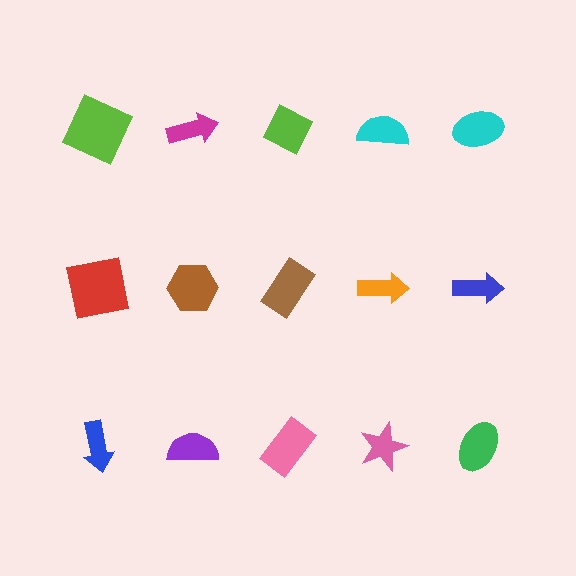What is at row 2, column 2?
A brown hexagon.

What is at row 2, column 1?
A red square.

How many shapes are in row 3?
5 shapes.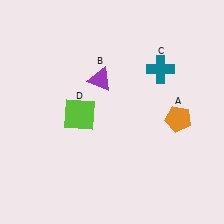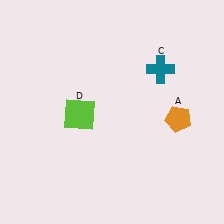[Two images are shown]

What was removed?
The purple triangle (B) was removed in Image 2.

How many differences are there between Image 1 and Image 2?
There is 1 difference between the two images.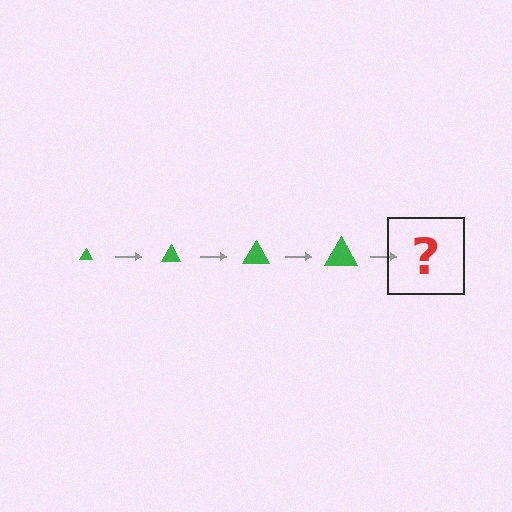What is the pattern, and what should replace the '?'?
The pattern is that the triangle gets progressively larger each step. The '?' should be a green triangle, larger than the previous one.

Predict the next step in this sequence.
The next step is a green triangle, larger than the previous one.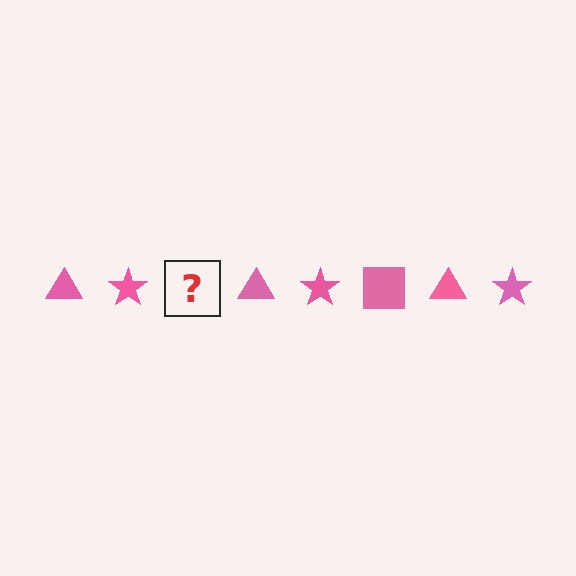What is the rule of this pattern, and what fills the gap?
The rule is that the pattern cycles through triangle, star, square shapes in pink. The gap should be filled with a pink square.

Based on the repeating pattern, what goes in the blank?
The blank should be a pink square.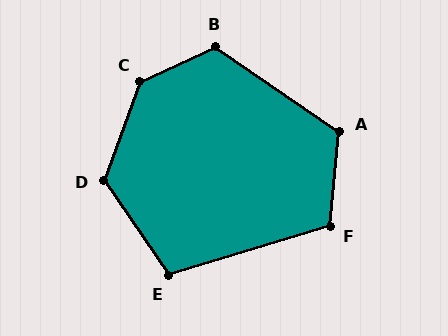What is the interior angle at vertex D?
Approximately 126 degrees (obtuse).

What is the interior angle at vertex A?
Approximately 119 degrees (obtuse).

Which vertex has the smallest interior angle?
E, at approximately 107 degrees.